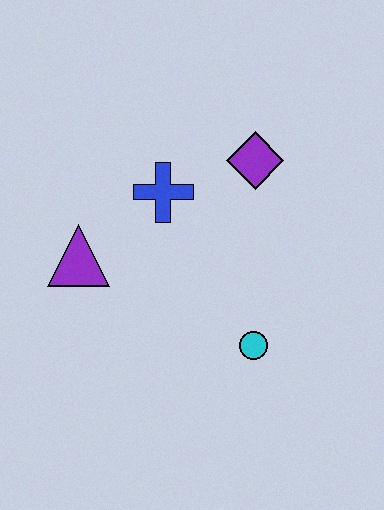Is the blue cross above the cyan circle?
Yes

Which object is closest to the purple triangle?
The blue cross is closest to the purple triangle.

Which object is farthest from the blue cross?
The cyan circle is farthest from the blue cross.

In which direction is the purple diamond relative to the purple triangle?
The purple diamond is to the right of the purple triangle.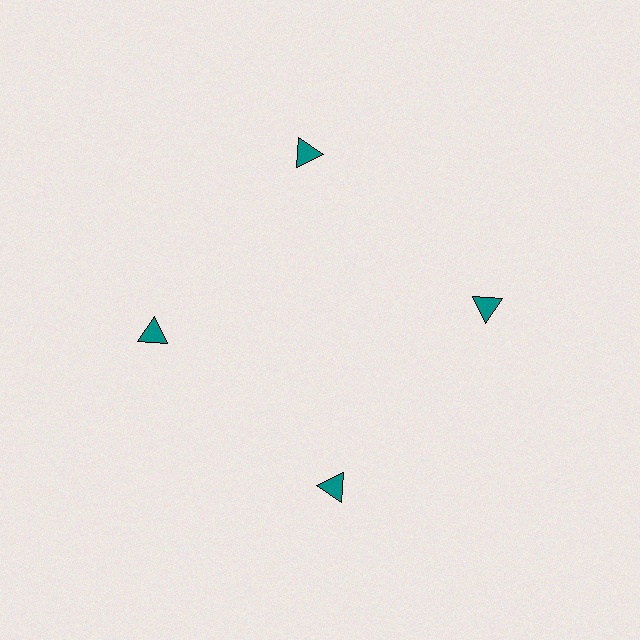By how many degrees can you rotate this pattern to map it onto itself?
The pattern maps onto itself every 90 degrees of rotation.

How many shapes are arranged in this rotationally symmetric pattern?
There are 4 shapes, arranged in 4 groups of 1.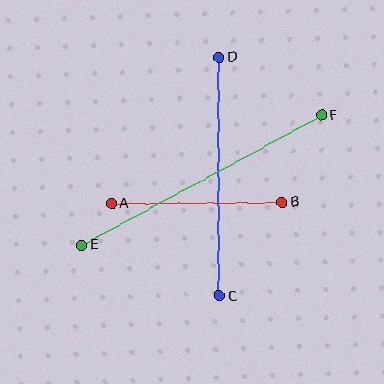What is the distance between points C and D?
The distance is approximately 239 pixels.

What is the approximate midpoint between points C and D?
The midpoint is at approximately (219, 177) pixels.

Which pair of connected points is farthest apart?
Points E and F are farthest apart.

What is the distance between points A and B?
The distance is approximately 171 pixels.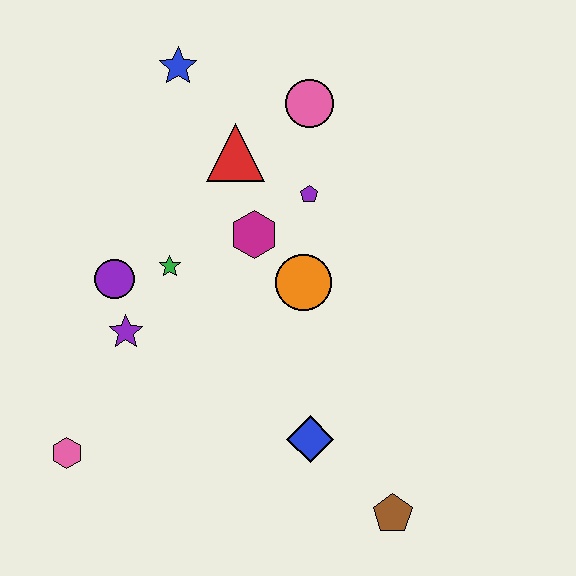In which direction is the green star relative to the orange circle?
The green star is to the left of the orange circle.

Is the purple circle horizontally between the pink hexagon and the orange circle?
Yes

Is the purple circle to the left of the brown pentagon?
Yes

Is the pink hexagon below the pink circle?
Yes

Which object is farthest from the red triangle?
The brown pentagon is farthest from the red triangle.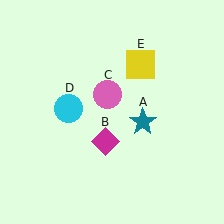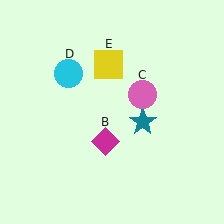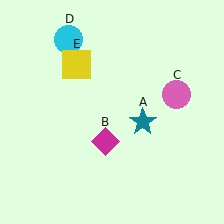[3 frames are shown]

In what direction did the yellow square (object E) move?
The yellow square (object E) moved left.